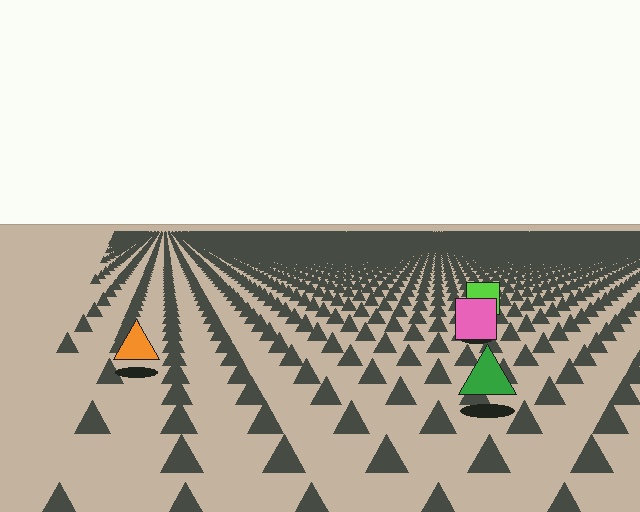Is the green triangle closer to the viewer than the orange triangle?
Yes. The green triangle is closer — you can tell from the texture gradient: the ground texture is coarser near it.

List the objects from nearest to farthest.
From nearest to farthest: the green triangle, the orange triangle, the pink square, the lime square.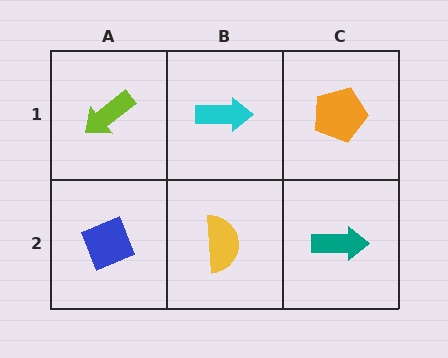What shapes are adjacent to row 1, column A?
A blue diamond (row 2, column A), a cyan arrow (row 1, column B).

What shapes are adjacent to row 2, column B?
A cyan arrow (row 1, column B), a blue diamond (row 2, column A), a teal arrow (row 2, column C).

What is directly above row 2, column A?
A lime arrow.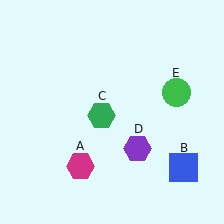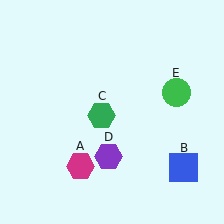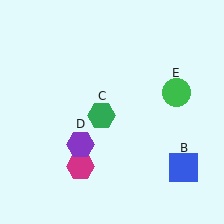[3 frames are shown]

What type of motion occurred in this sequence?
The purple hexagon (object D) rotated clockwise around the center of the scene.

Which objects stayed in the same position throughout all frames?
Magenta hexagon (object A) and blue square (object B) and green hexagon (object C) and green circle (object E) remained stationary.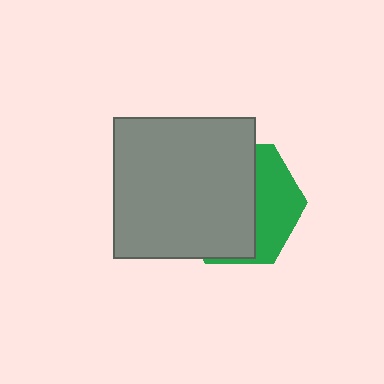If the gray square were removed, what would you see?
You would see the complete green hexagon.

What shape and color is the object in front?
The object in front is a gray square.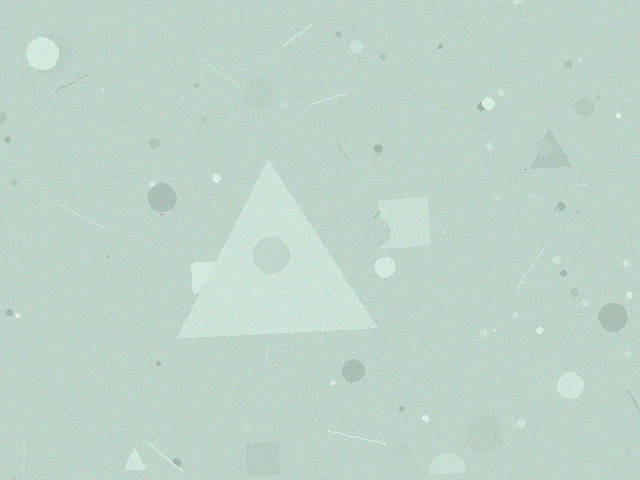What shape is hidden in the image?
A triangle is hidden in the image.